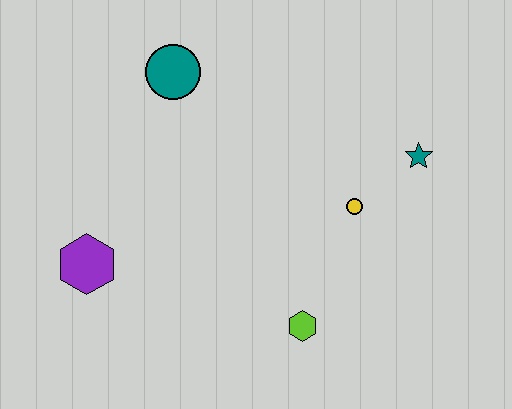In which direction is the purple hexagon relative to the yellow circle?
The purple hexagon is to the left of the yellow circle.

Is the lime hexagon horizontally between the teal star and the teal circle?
Yes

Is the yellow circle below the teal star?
Yes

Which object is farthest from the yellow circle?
The purple hexagon is farthest from the yellow circle.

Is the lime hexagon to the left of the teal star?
Yes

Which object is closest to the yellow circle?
The teal star is closest to the yellow circle.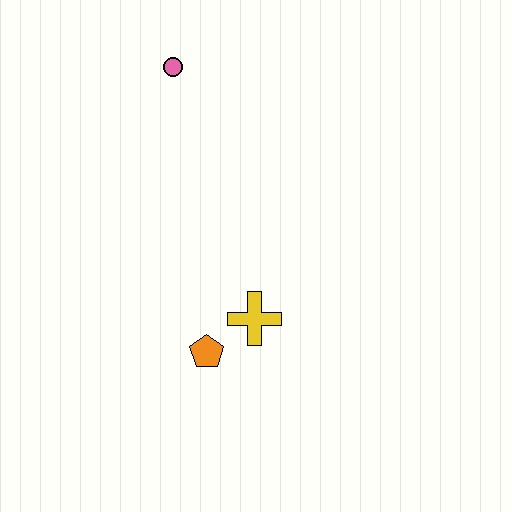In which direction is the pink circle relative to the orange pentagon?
The pink circle is above the orange pentagon.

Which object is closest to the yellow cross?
The orange pentagon is closest to the yellow cross.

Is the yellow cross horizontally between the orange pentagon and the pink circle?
No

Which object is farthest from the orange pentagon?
The pink circle is farthest from the orange pentagon.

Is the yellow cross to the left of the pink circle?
No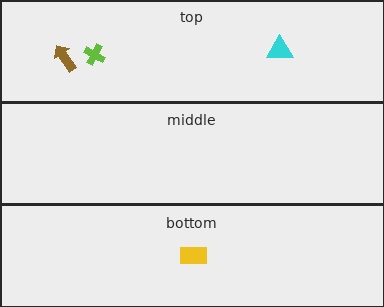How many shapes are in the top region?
3.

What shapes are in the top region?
The cyan triangle, the lime cross, the brown arrow.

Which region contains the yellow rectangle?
The bottom region.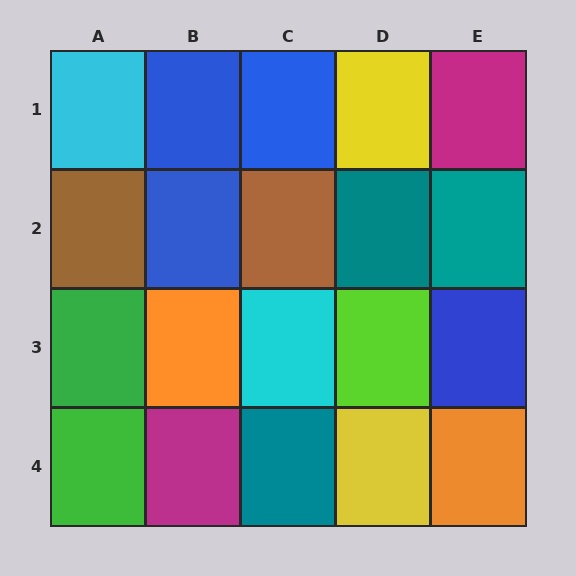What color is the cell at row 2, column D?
Teal.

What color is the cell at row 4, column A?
Green.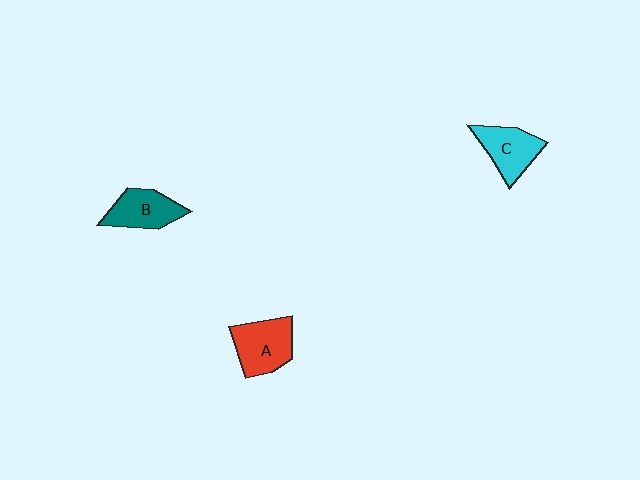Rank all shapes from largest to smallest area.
From largest to smallest: A (red), C (cyan), B (teal).